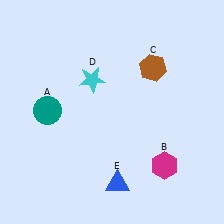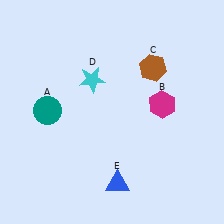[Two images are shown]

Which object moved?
The magenta hexagon (B) moved up.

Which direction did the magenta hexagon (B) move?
The magenta hexagon (B) moved up.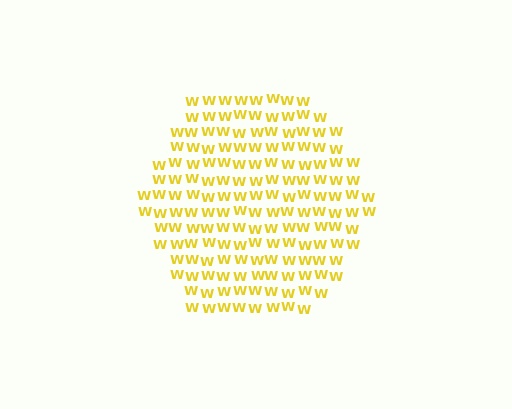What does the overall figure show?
The overall figure shows a hexagon.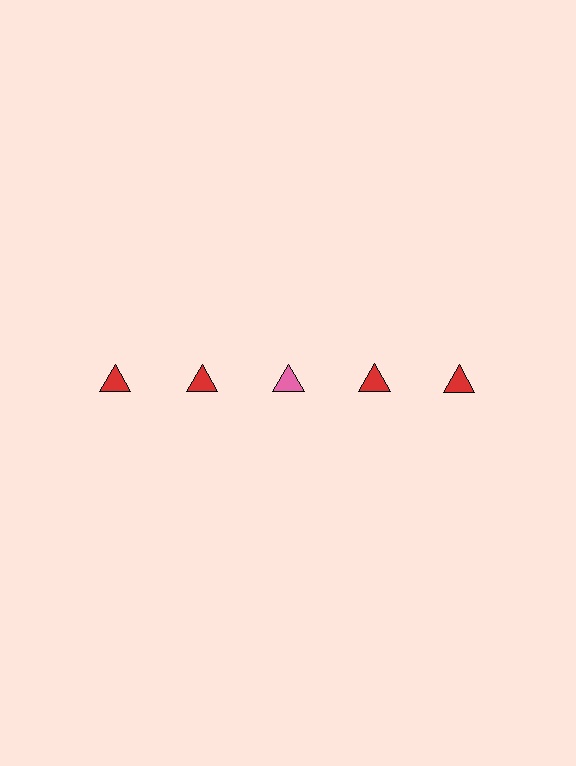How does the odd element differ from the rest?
It has a different color: pink instead of red.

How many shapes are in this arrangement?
There are 5 shapes arranged in a grid pattern.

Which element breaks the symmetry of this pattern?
The pink triangle in the top row, center column breaks the symmetry. All other shapes are red triangles.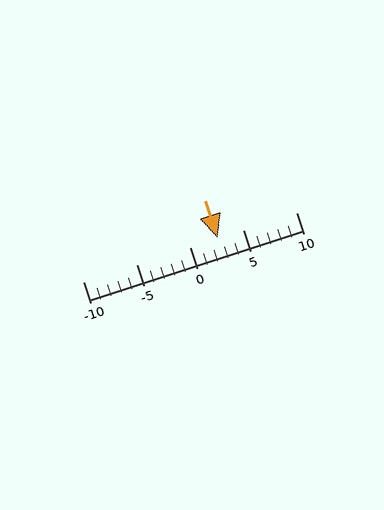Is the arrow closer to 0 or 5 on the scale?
The arrow is closer to 5.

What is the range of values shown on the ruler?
The ruler shows values from -10 to 10.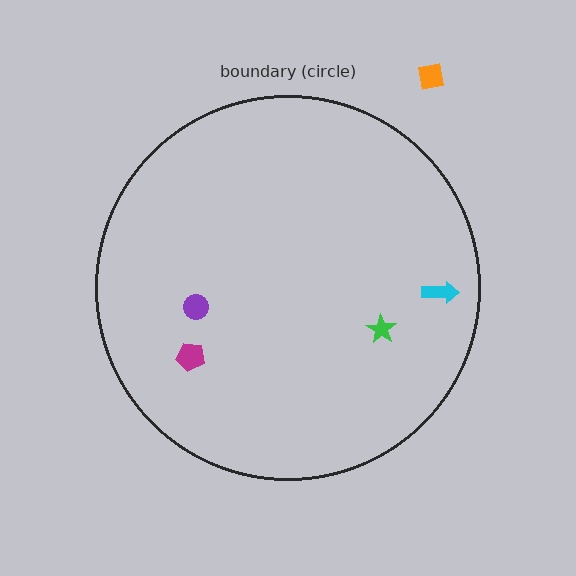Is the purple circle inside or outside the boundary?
Inside.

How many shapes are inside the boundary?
4 inside, 1 outside.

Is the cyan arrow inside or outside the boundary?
Inside.